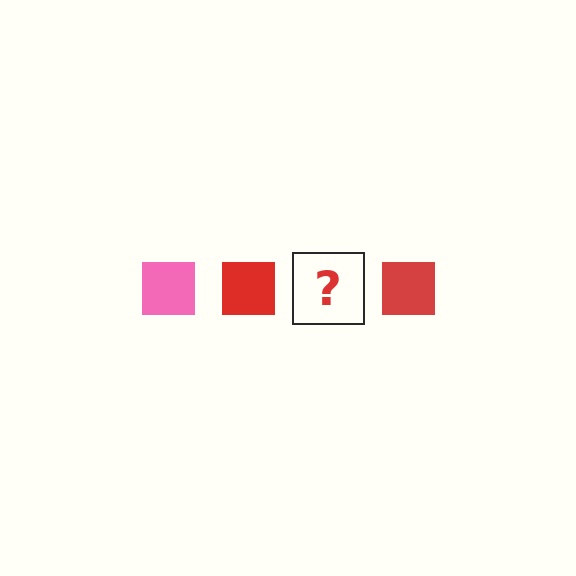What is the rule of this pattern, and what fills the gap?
The rule is that the pattern cycles through pink, red squares. The gap should be filled with a pink square.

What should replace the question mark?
The question mark should be replaced with a pink square.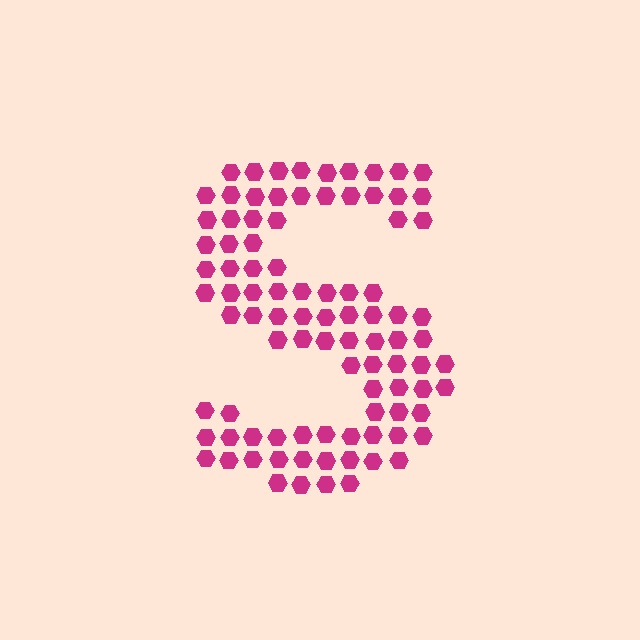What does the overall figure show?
The overall figure shows the letter S.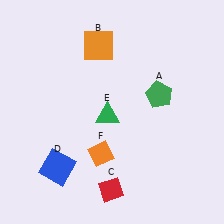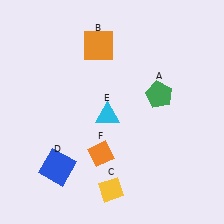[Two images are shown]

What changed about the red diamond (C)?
In Image 1, C is red. In Image 2, it changed to yellow.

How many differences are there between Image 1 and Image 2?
There are 2 differences between the two images.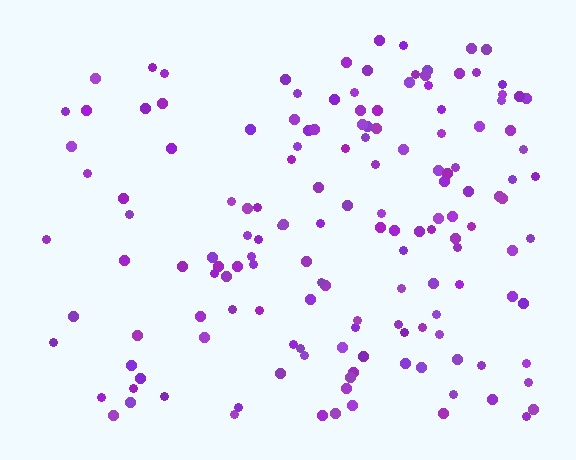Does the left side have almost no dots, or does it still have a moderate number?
Still a moderate number, just noticeably fewer than the right.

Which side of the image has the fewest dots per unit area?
The left.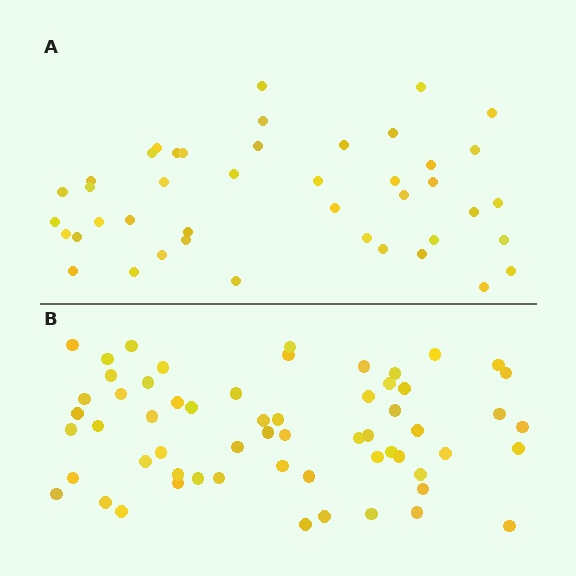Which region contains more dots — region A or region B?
Region B (the bottom region) has more dots.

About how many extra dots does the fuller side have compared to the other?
Region B has approximately 15 more dots than region A.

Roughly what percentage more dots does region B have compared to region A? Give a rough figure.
About 40% more.